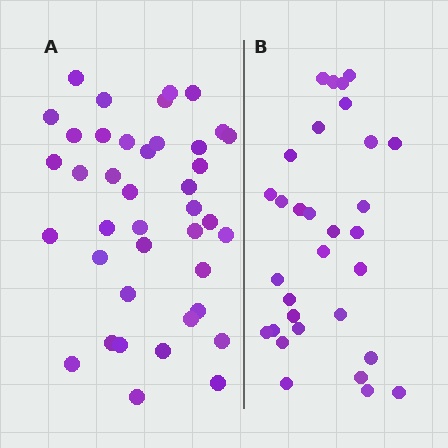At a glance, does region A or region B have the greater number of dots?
Region A (the left region) has more dots.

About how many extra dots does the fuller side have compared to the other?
Region A has roughly 8 or so more dots than region B.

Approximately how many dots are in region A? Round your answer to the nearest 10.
About 40 dots.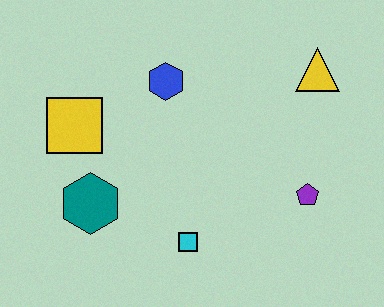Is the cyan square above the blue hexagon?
No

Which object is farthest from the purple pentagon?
The yellow square is farthest from the purple pentagon.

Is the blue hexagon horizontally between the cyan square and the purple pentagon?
No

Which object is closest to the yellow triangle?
The purple pentagon is closest to the yellow triangle.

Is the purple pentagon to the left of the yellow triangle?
Yes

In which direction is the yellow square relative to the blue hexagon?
The yellow square is to the left of the blue hexagon.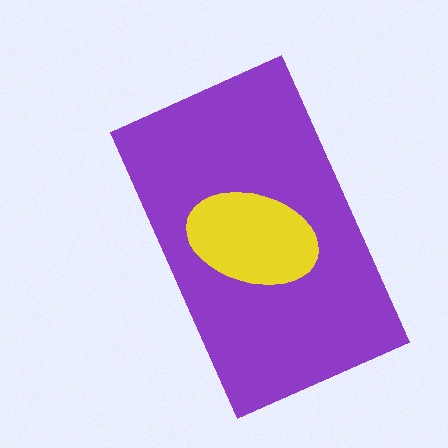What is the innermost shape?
The yellow ellipse.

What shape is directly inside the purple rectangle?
The yellow ellipse.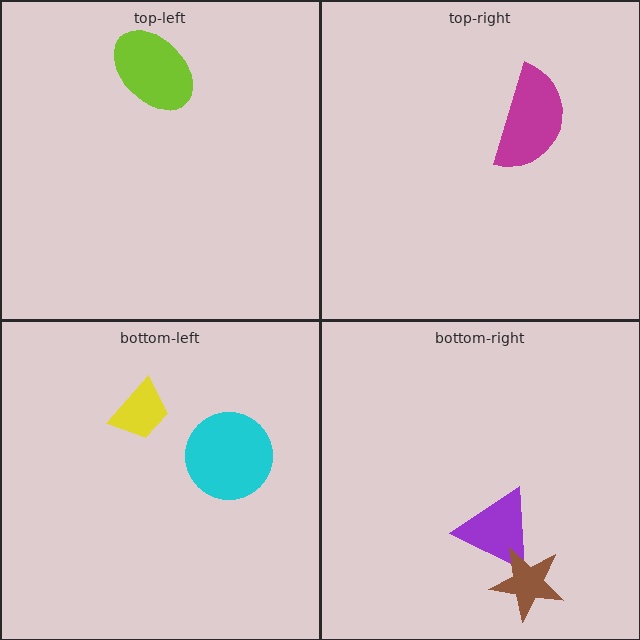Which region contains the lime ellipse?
The top-left region.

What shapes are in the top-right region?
The magenta semicircle.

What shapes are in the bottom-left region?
The cyan circle, the yellow trapezoid.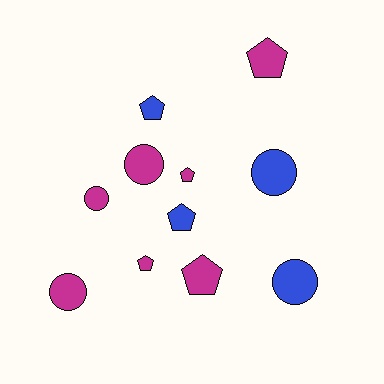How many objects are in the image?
There are 11 objects.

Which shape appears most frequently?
Pentagon, with 6 objects.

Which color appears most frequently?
Magenta, with 7 objects.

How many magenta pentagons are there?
There are 4 magenta pentagons.